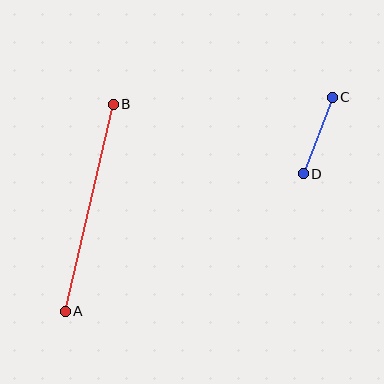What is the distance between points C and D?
The distance is approximately 82 pixels.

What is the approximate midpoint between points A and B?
The midpoint is at approximately (89, 208) pixels.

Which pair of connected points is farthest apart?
Points A and B are farthest apart.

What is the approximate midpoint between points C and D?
The midpoint is at approximately (318, 135) pixels.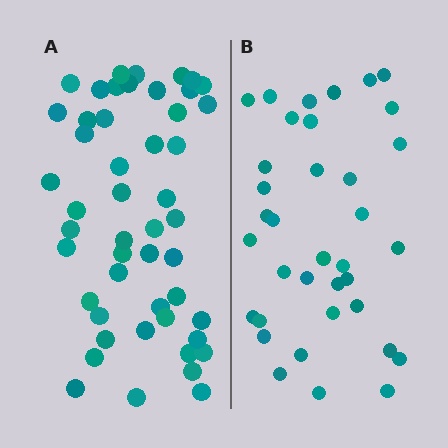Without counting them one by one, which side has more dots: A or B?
Region A (the left region) has more dots.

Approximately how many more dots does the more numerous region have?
Region A has approximately 15 more dots than region B.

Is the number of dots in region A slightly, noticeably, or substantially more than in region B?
Region A has noticeably more, but not dramatically so. The ratio is roughly 1.4 to 1.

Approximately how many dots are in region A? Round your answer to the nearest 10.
About 50 dots. (The exact count is 49, which rounds to 50.)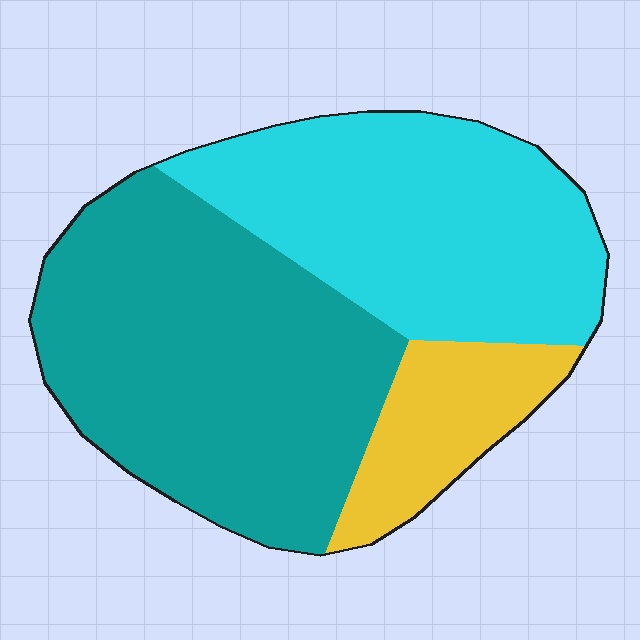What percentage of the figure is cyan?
Cyan takes up about three eighths (3/8) of the figure.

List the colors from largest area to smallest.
From largest to smallest: teal, cyan, yellow.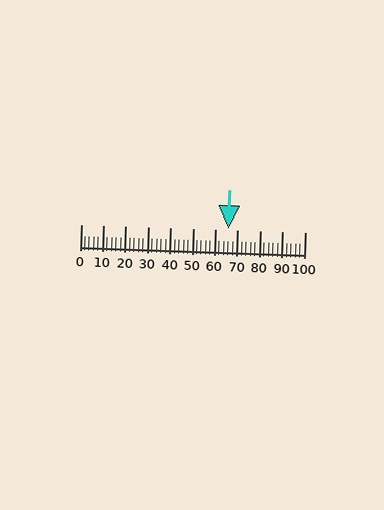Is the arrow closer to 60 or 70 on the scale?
The arrow is closer to 70.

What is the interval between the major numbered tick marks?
The major tick marks are spaced 10 units apart.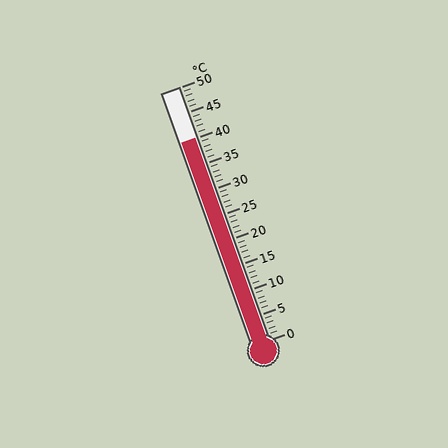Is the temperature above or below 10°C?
The temperature is above 10°C.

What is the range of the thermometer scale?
The thermometer scale ranges from 0°C to 50°C.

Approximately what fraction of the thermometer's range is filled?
The thermometer is filled to approximately 80% of its range.